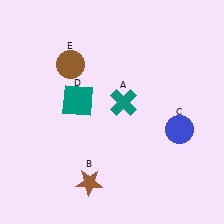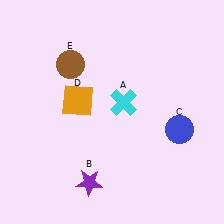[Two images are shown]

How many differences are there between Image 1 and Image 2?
There are 3 differences between the two images.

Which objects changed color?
A changed from teal to cyan. B changed from brown to purple. D changed from teal to orange.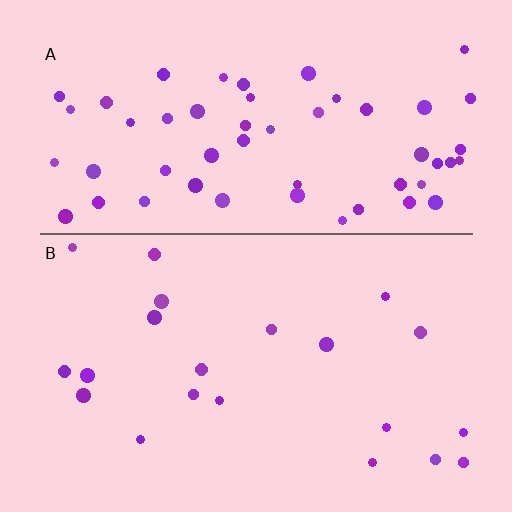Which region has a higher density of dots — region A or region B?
A (the top).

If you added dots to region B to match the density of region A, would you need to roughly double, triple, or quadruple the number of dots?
Approximately triple.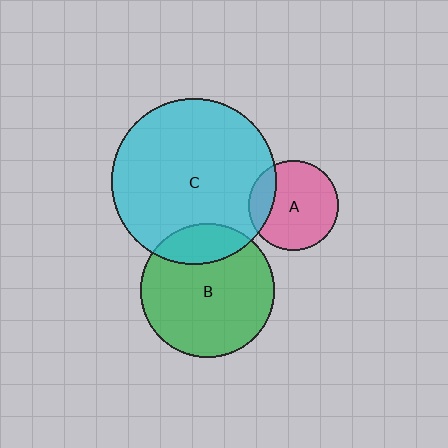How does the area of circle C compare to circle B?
Approximately 1.5 times.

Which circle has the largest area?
Circle C (cyan).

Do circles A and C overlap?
Yes.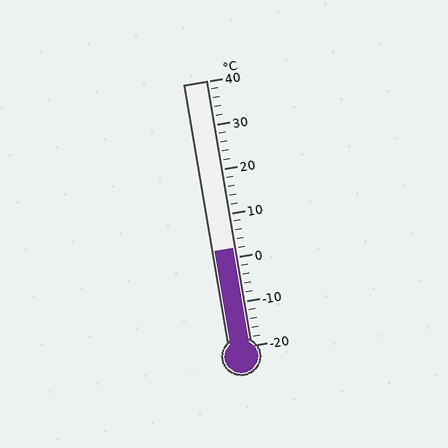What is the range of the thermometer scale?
The thermometer scale ranges from -20°C to 40°C.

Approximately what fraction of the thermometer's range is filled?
The thermometer is filled to approximately 35% of its range.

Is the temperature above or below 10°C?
The temperature is below 10°C.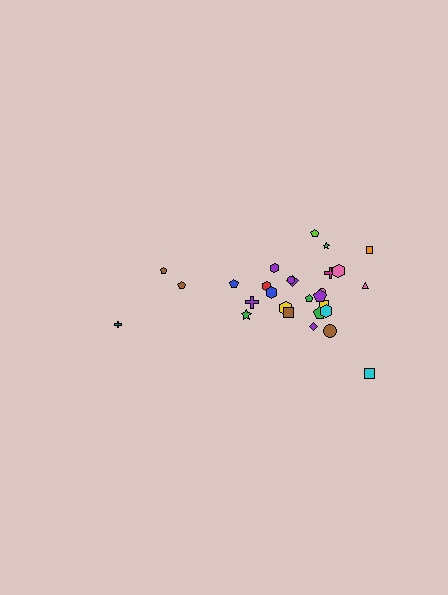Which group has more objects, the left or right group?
The right group.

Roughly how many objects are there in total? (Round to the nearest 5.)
Roughly 30 objects in total.